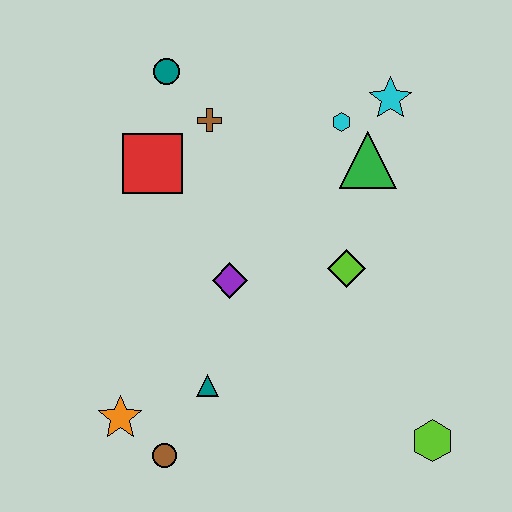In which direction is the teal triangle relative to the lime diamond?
The teal triangle is to the left of the lime diamond.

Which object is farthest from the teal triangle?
The cyan star is farthest from the teal triangle.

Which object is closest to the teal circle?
The brown cross is closest to the teal circle.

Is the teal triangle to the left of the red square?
No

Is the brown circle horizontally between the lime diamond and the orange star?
Yes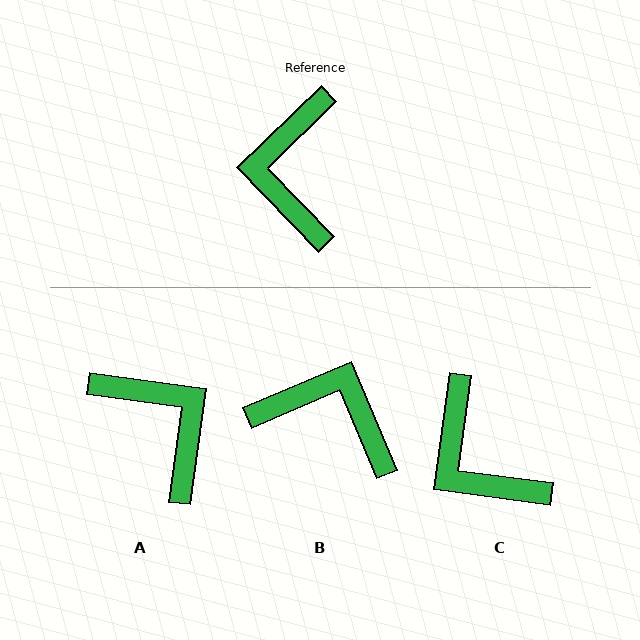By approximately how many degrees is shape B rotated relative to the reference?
Approximately 111 degrees clockwise.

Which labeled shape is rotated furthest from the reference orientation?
A, about 142 degrees away.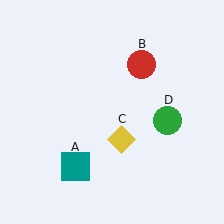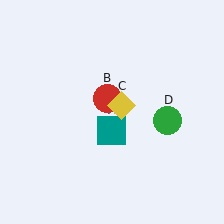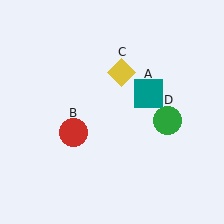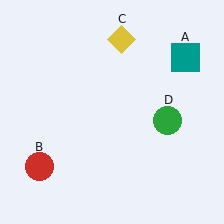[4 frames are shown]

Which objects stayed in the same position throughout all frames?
Green circle (object D) remained stationary.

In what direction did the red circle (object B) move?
The red circle (object B) moved down and to the left.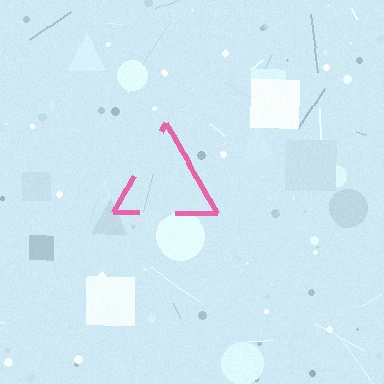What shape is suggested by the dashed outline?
The dashed outline suggests a triangle.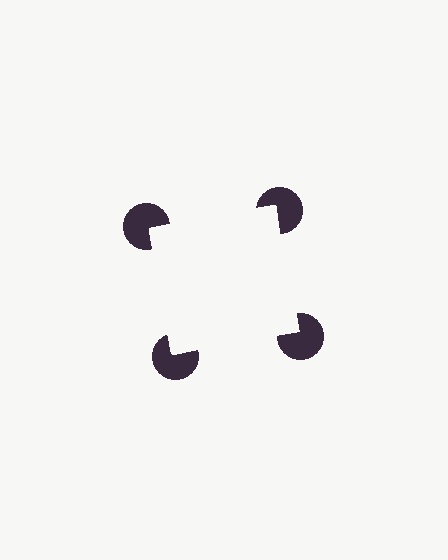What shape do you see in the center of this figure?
An illusory square — its edges are inferred from the aligned wedge cuts in the pac-man discs, not physically drawn.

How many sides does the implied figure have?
4 sides.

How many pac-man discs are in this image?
There are 4 — one at each vertex of the illusory square.